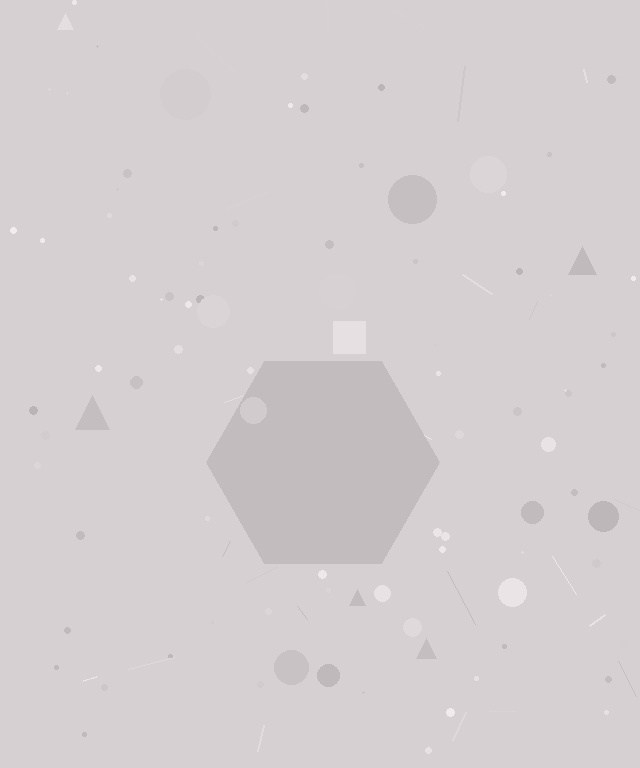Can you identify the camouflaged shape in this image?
The camouflaged shape is a hexagon.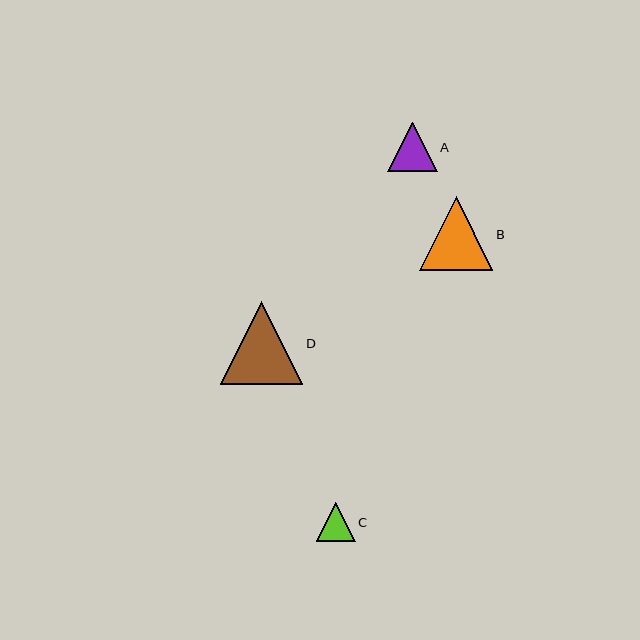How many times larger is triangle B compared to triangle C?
Triangle B is approximately 1.9 times the size of triangle C.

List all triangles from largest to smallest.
From largest to smallest: D, B, A, C.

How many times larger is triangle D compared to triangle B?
Triangle D is approximately 1.1 times the size of triangle B.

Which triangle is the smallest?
Triangle C is the smallest with a size of approximately 39 pixels.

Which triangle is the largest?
Triangle D is the largest with a size of approximately 83 pixels.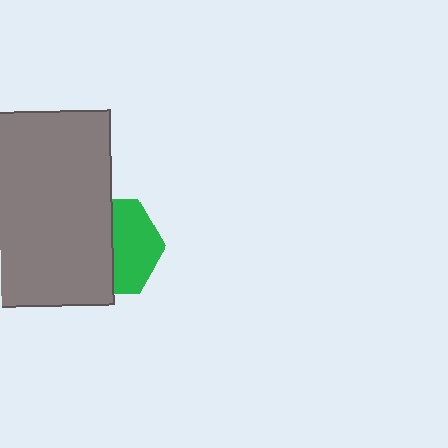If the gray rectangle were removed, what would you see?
You would see the complete green hexagon.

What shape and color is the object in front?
The object in front is a gray rectangle.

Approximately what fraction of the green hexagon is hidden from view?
Roughly 52% of the green hexagon is hidden behind the gray rectangle.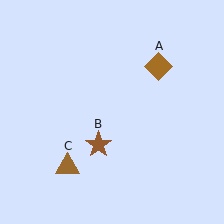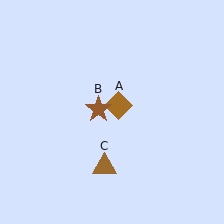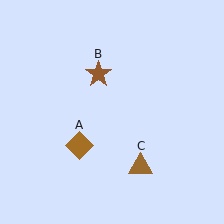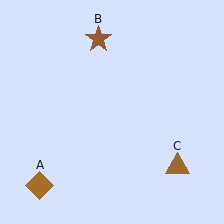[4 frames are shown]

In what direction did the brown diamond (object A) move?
The brown diamond (object A) moved down and to the left.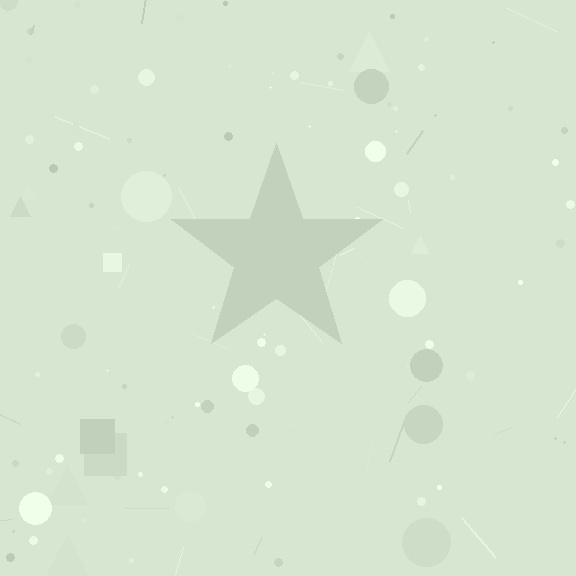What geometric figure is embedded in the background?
A star is embedded in the background.